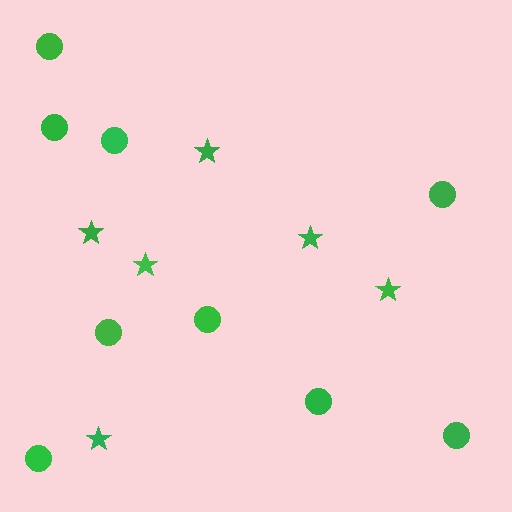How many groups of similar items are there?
There are 2 groups: one group of circles (9) and one group of stars (6).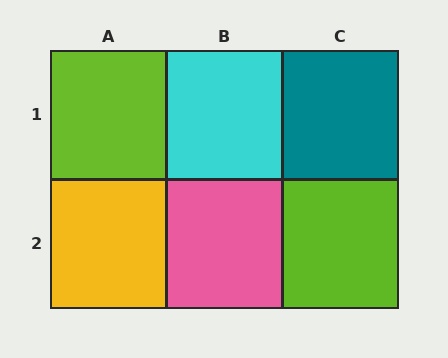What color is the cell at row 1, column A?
Lime.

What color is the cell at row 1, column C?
Teal.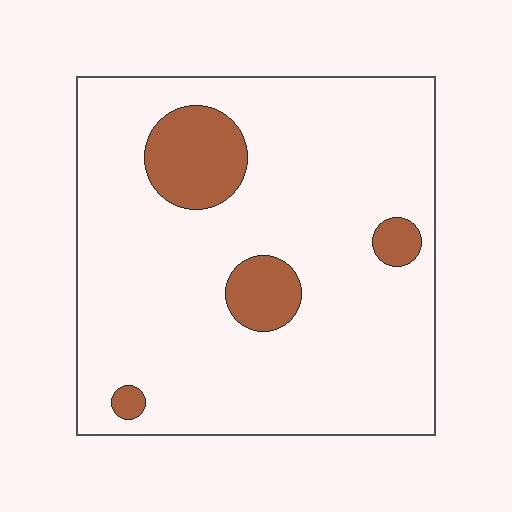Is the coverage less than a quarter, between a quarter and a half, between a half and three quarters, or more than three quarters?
Less than a quarter.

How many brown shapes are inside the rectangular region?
4.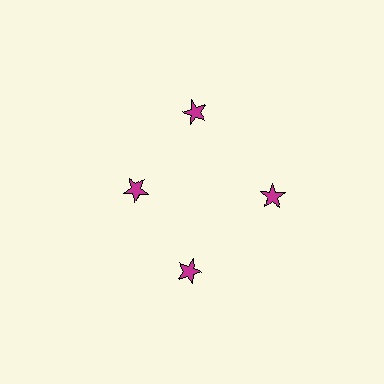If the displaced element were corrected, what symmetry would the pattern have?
It would have 4-fold rotational symmetry — the pattern would map onto itself every 90 degrees.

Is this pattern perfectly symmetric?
No. The 4 magenta stars are arranged in a ring, but one element near the 9 o'clock position is pulled inward toward the center, breaking the 4-fold rotational symmetry.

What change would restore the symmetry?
The symmetry would be restored by moving it outward, back onto the ring so that all 4 stars sit at equal angles and equal distance from the center.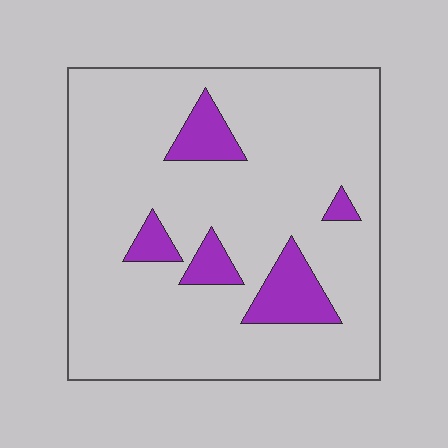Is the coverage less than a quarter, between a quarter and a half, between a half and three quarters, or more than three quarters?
Less than a quarter.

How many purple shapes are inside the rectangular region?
5.